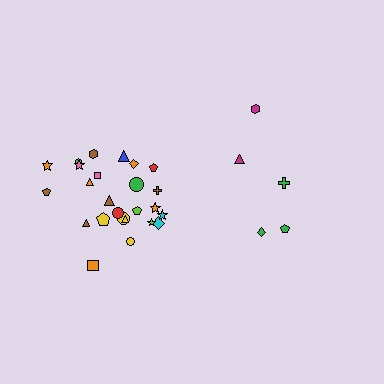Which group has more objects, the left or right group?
The left group.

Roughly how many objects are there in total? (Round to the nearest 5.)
Roughly 30 objects in total.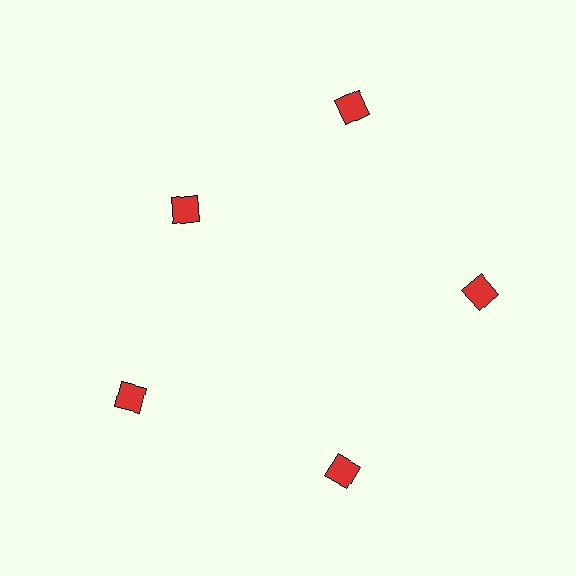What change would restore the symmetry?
The symmetry would be restored by moving it outward, back onto the ring so that all 5 diamonds sit at equal angles and equal distance from the center.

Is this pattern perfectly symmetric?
No. The 5 red diamonds are arranged in a ring, but one element near the 10 o'clock position is pulled inward toward the center, breaking the 5-fold rotational symmetry.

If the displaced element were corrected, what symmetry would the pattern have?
It would have 5-fold rotational symmetry — the pattern would map onto itself every 72 degrees.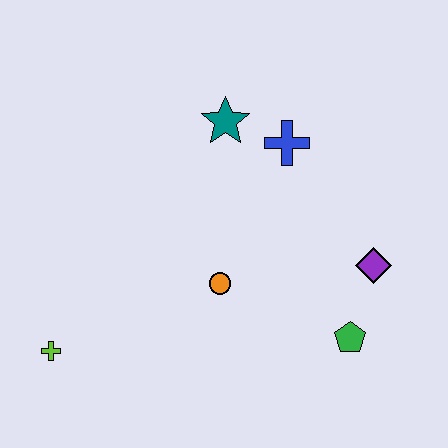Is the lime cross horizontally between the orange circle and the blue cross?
No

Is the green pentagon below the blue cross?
Yes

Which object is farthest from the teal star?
The lime cross is farthest from the teal star.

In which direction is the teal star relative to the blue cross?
The teal star is to the left of the blue cross.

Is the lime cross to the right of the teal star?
No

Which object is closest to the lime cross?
The orange circle is closest to the lime cross.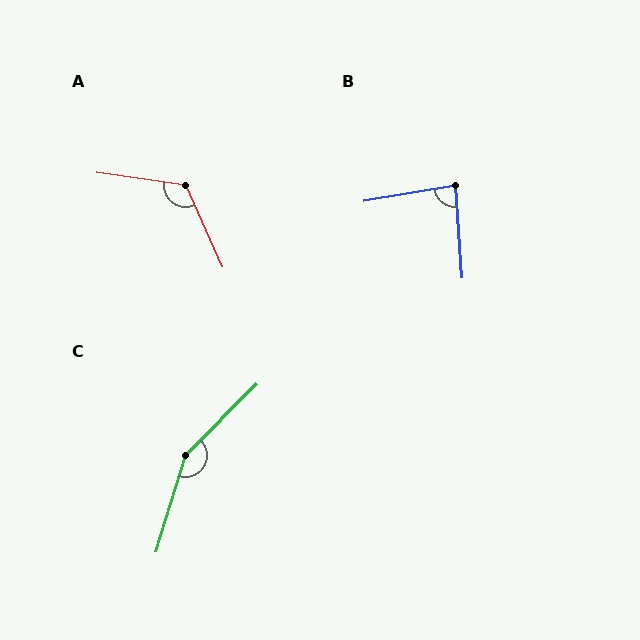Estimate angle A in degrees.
Approximately 122 degrees.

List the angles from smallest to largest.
B (84°), A (122°), C (152°).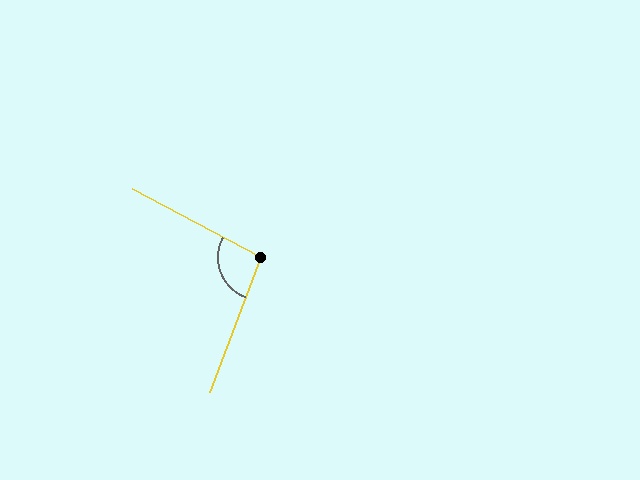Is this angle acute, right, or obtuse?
It is obtuse.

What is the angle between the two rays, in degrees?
Approximately 98 degrees.